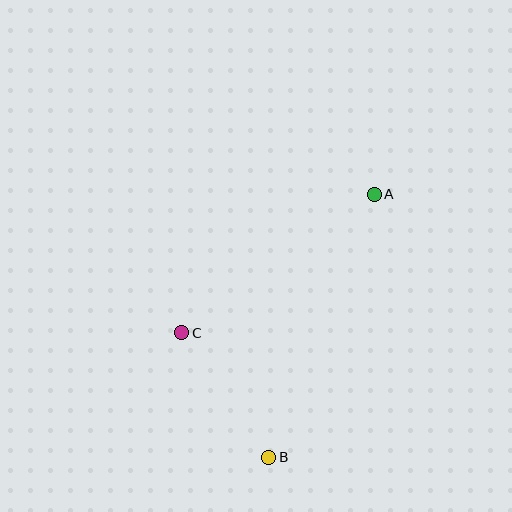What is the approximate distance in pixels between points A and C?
The distance between A and C is approximately 237 pixels.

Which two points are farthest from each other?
Points A and B are farthest from each other.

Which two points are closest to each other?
Points B and C are closest to each other.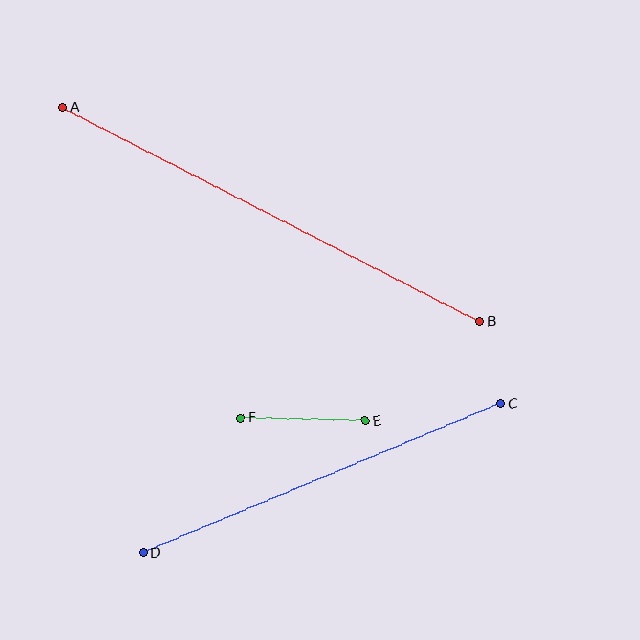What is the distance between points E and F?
The distance is approximately 124 pixels.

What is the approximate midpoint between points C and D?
The midpoint is at approximately (322, 478) pixels.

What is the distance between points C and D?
The distance is approximately 387 pixels.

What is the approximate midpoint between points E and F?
The midpoint is at approximately (303, 419) pixels.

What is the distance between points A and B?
The distance is approximately 469 pixels.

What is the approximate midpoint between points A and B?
The midpoint is at approximately (272, 214) pixels.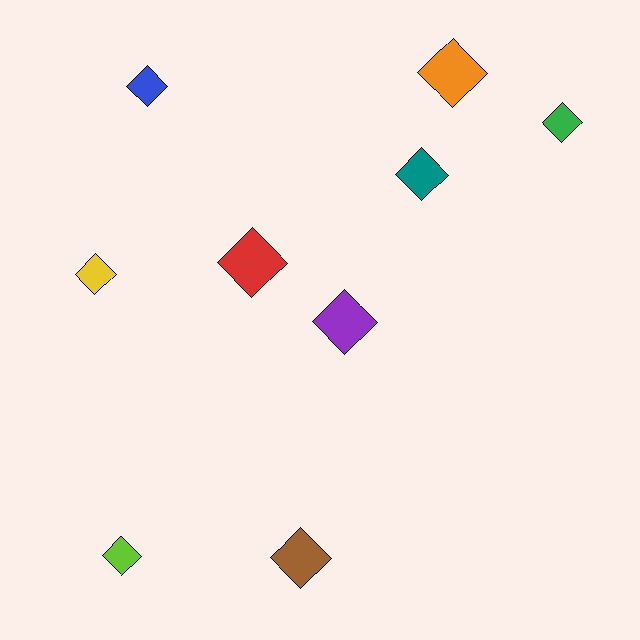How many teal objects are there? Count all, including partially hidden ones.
There is 1 teal object.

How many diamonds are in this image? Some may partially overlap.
There are 9 diamonds.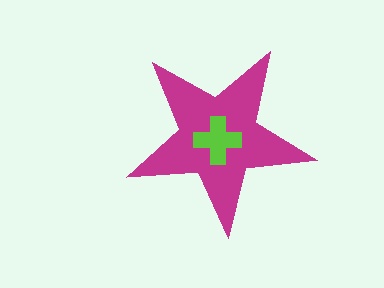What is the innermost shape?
The lime cross.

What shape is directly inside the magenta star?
The lime cross.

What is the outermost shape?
The magenta star.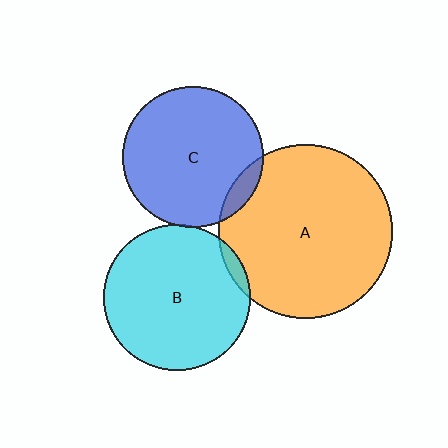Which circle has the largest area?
Circle A (orange).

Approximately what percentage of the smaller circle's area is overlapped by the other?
Approximately 10%.